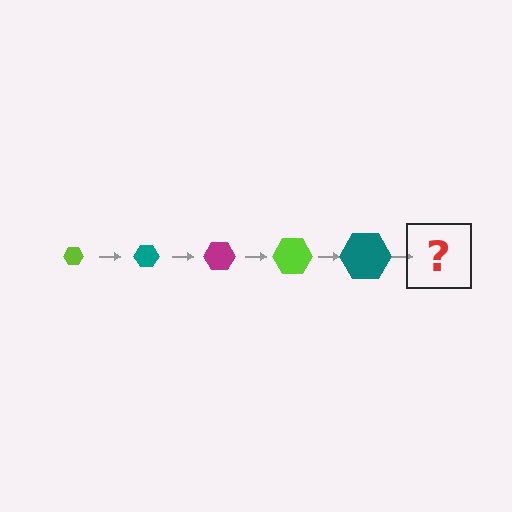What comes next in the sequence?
The next element should be a magenta hexagon, larger than the previous one.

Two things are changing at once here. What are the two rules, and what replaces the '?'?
The two rules are that the hexagon grows larger each step and the color cycles through lime, teal, and magenta. The '?' should be a magenta hexagon, larger than the previous one.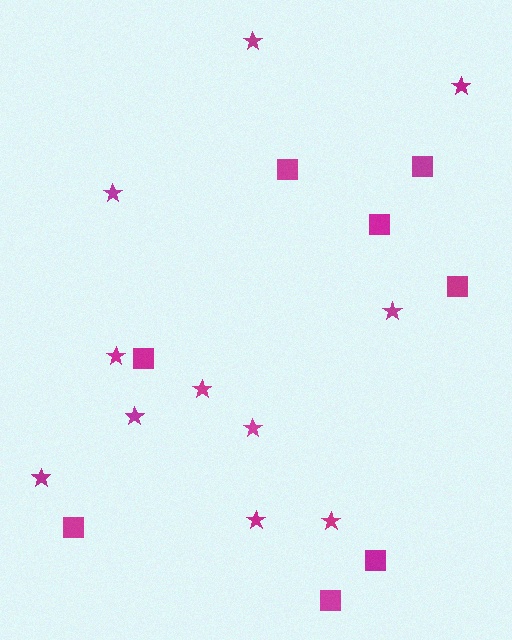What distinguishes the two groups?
There are 2 groups: one group of squares (8) and one group of stars (11).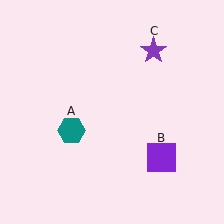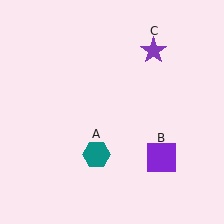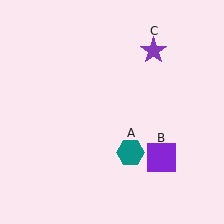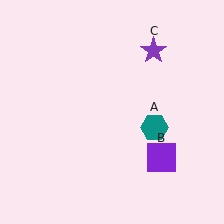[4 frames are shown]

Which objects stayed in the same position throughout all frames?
Purple square (object B) and purple star (object C) remained stationary.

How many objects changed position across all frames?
1 object changed position: teal hexagon (object A).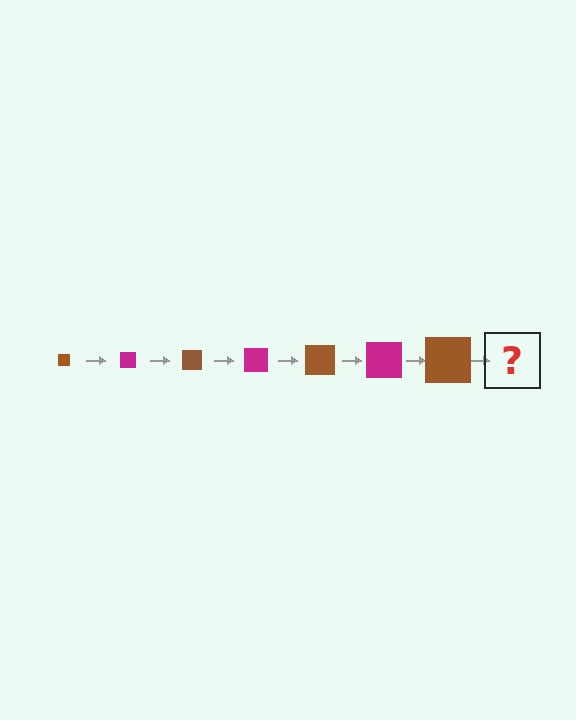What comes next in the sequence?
The next element should be a magenta square, larger than the previous one.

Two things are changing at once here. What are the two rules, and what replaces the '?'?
The two rules are that the square grows larger each step and the color cycles through brown and magenta. The '?' should be a magenta square, larger than the previous one.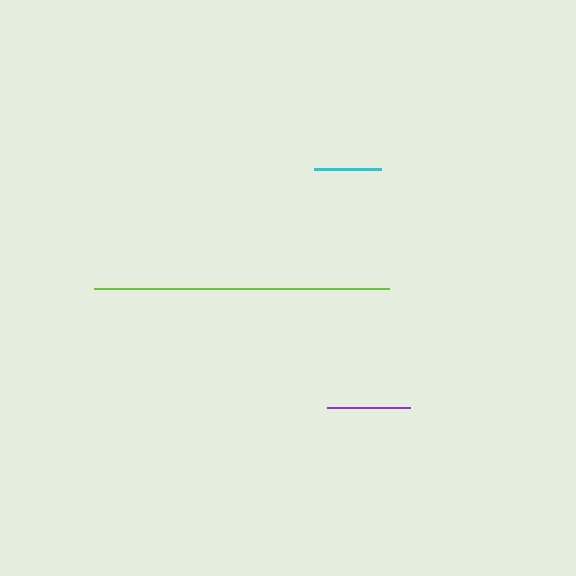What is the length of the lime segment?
The lime segment is approximately 295 pixels long.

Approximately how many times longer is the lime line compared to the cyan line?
The lime line is approximately 4.4 times the length of the cyan line.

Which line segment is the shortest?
The cyan line is the shortest at approximately 68 pixels.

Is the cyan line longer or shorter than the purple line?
The purple line is longer than the cyan line.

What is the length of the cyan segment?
The cyan segment is approximately 68 pixels long.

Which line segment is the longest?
The lime line is the longest at approximately 295 pixels.